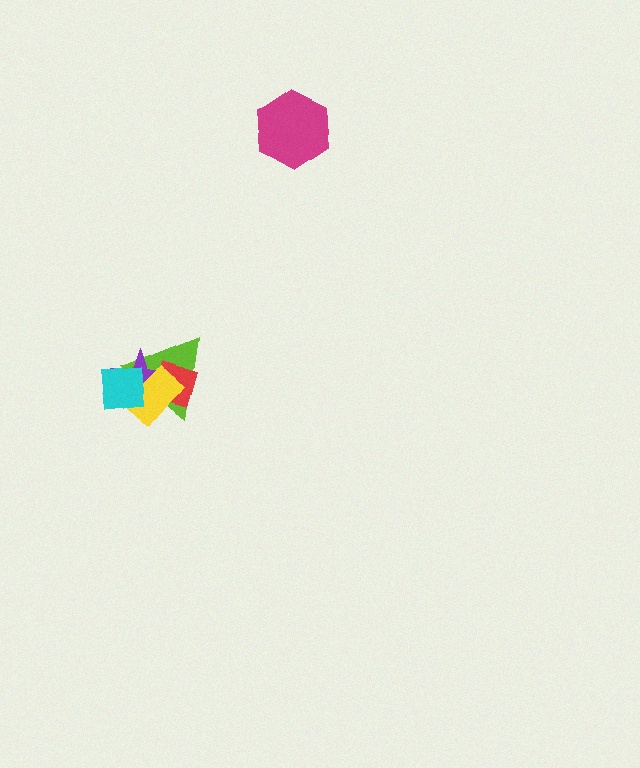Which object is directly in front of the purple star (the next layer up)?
The yellow rectangle is directly in front of the purple star.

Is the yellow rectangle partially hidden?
Yes, it is partially covered by another shape.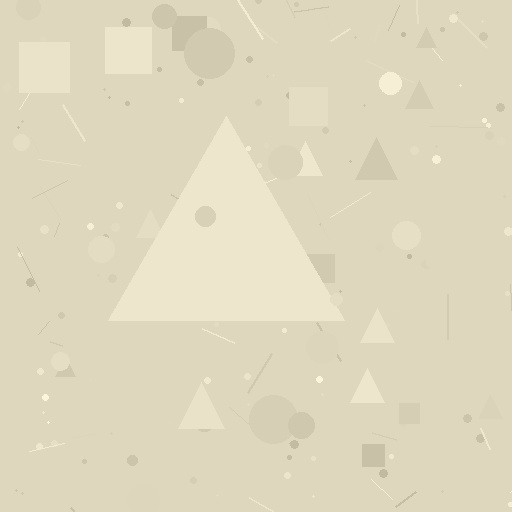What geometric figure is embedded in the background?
A triangle is embedded in the background.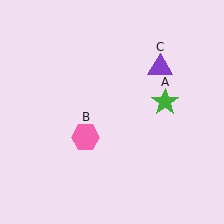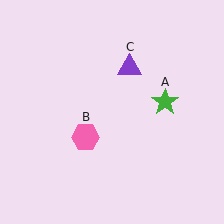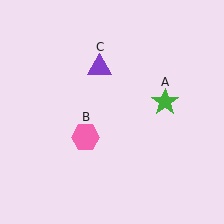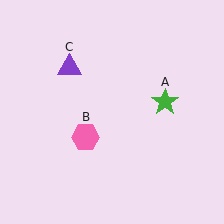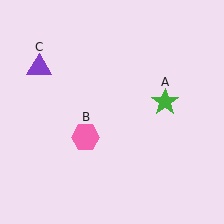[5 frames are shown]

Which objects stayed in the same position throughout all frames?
Green star (object A) and pink hexagon (object B) remained stationary.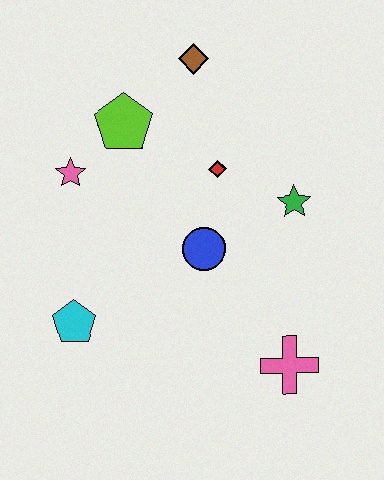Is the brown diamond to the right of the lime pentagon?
Yes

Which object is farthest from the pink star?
The pink cross is farthest from the pink star.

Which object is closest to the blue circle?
The red diamond is closest to the blue circle.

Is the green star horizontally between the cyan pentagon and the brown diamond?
No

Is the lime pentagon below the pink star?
No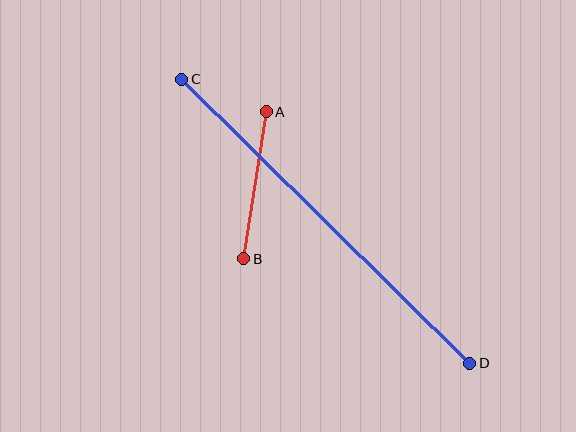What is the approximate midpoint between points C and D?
The midpoint is at approximately (326, 221) pixels.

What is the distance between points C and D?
The distance is approximately 405 pixels.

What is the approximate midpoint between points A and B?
The midpoint is at approximately (255, 185) pixels.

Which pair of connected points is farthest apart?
Points C and D are farthest apart.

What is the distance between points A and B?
The distance is approximately 148 pixels.